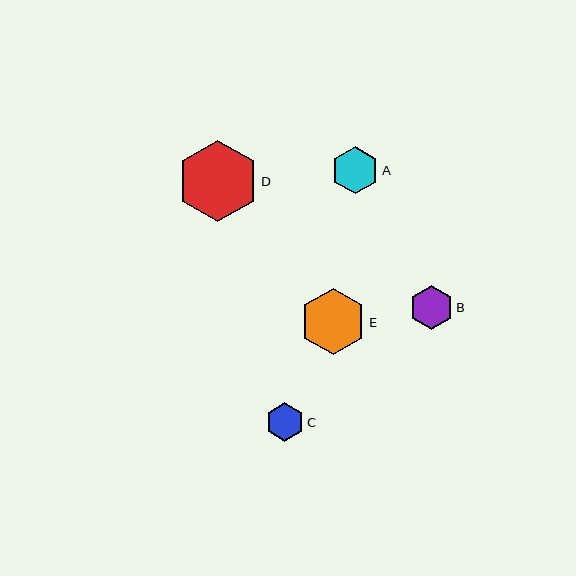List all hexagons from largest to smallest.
From largest to smallest: D, E, A, B, C.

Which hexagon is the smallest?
Hexagon C is the smallest with a size of approximately 38 pixels.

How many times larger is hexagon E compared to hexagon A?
Hexagon E is approximately 1.4 times the size of hexagon A.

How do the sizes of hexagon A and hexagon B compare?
Hexagon A and hexagon B are approximately the same size.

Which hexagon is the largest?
Hexagon D is the largest with a size of approximately 81 pixels.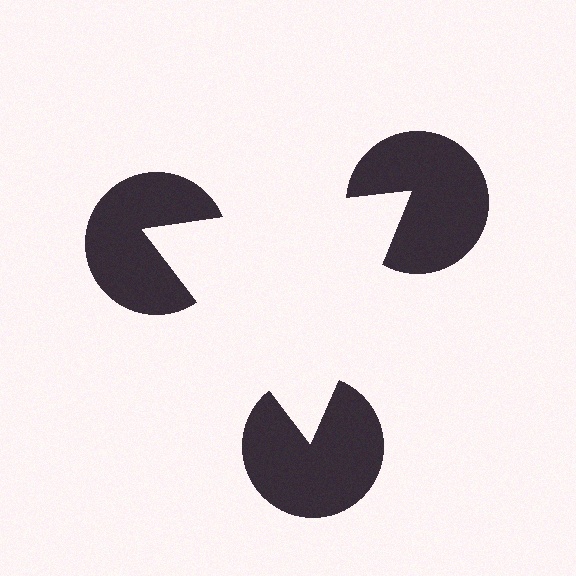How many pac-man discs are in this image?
There are 3 — one at each vertex of the illusory triangle.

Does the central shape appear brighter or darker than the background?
It typically appears slightly brighter than the background, even though no actual brightness change is drawn.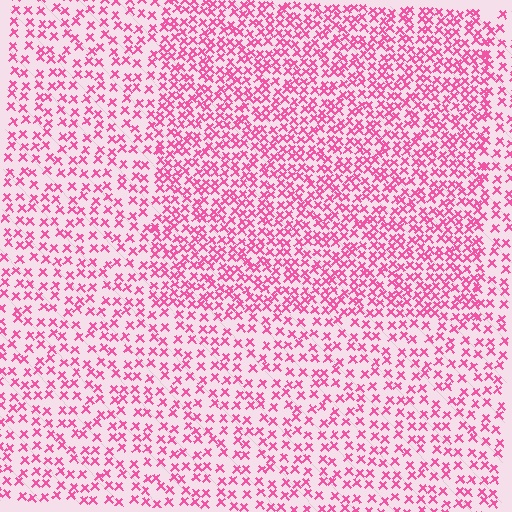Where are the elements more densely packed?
The elements are more densely packed inside the rectangle boundary.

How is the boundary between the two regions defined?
The boundary is defined by a change in element density (approximately 1.7x ratio). All elements are the same color, size, and shape.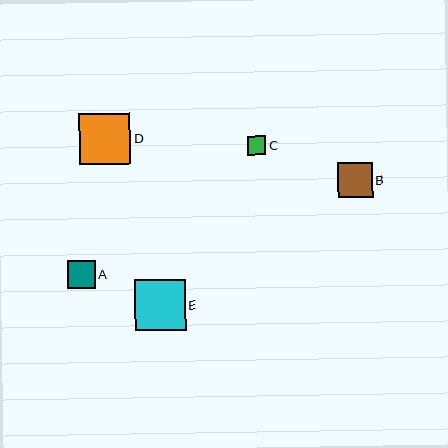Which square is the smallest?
Square C is the smallest with a size of approximately 18 pixels.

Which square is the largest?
Square D is the largest with a size of approximately 52 pixels.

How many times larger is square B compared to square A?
Square B is approximately 1.2 times the size of square A.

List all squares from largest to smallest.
From largest to smallest: D, E, B, A, C.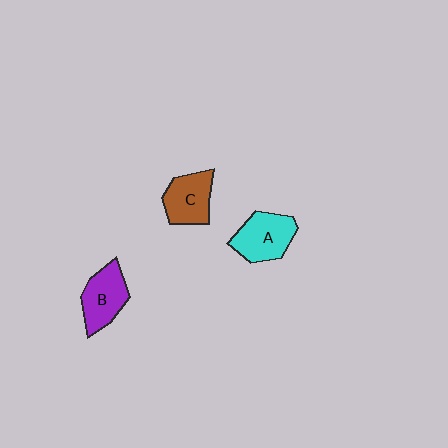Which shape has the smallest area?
Shape C (brown).